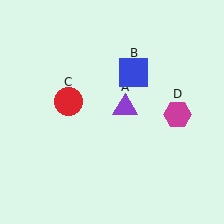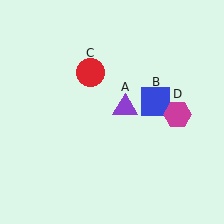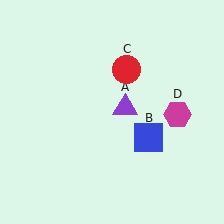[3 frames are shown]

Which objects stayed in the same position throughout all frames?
Purple triangle (object A) and magenta hexagon (object D) remained stationary.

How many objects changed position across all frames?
2 objects changed position: blue square (object B), red circle (object C).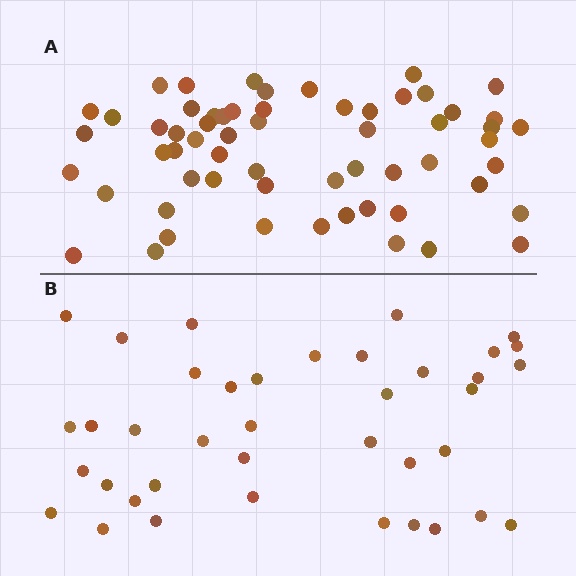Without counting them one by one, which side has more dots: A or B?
Region A (the top region) has more dots.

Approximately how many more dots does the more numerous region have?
Region A has approximately 20 more dots than region B.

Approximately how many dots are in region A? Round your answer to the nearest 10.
About 60 dots.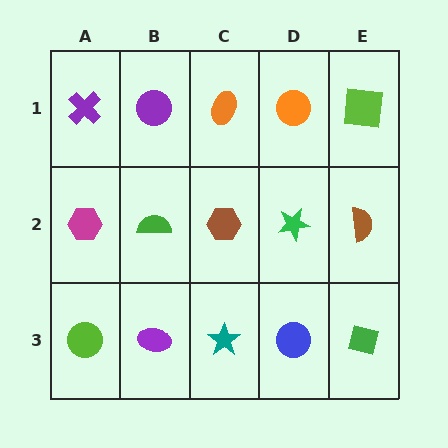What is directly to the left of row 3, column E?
A blue circle.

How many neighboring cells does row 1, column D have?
3.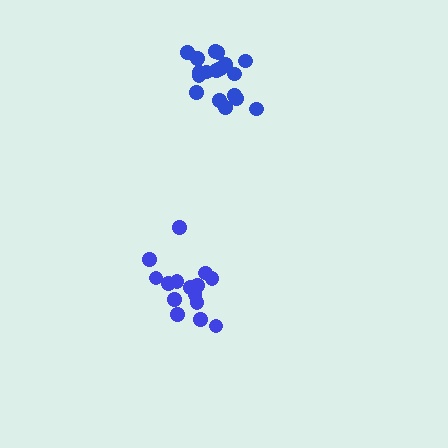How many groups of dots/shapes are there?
There are 2 groups.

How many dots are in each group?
Group 1: 16 dots, Group 2: 18 dots (34 total).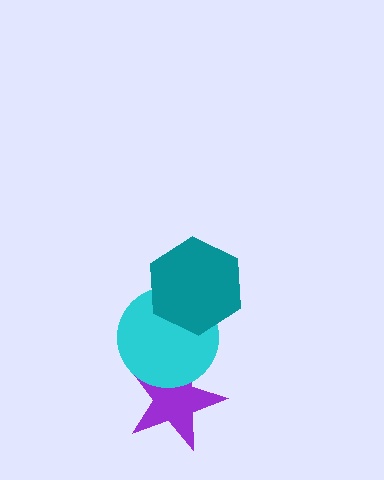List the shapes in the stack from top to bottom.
From top to bottom: the teal hexagon, the cyan circle, the purple star.